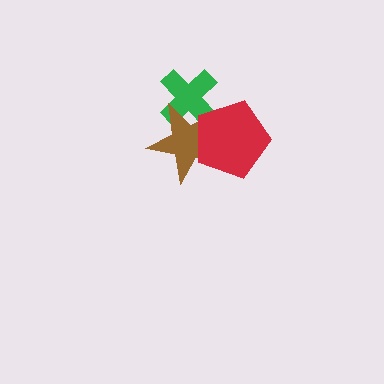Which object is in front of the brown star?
The red pentagon is in front of the brown star.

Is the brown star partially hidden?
Yes, it is partially covered by another shape.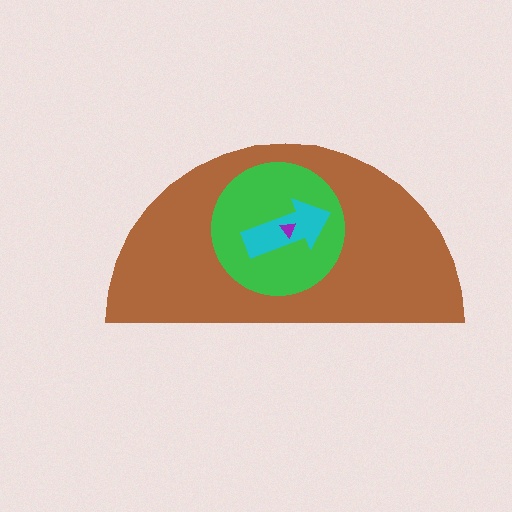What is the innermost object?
The purple triangle.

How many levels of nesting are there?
4.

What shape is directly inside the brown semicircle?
The green circle.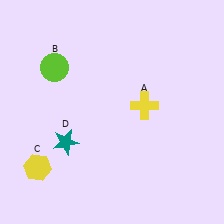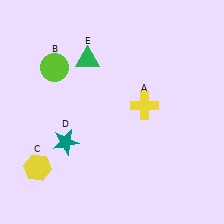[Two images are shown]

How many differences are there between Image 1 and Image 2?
There is 1 difference between the two images.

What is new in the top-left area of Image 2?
A green triangle (E) was added in the top-left area of Image 2.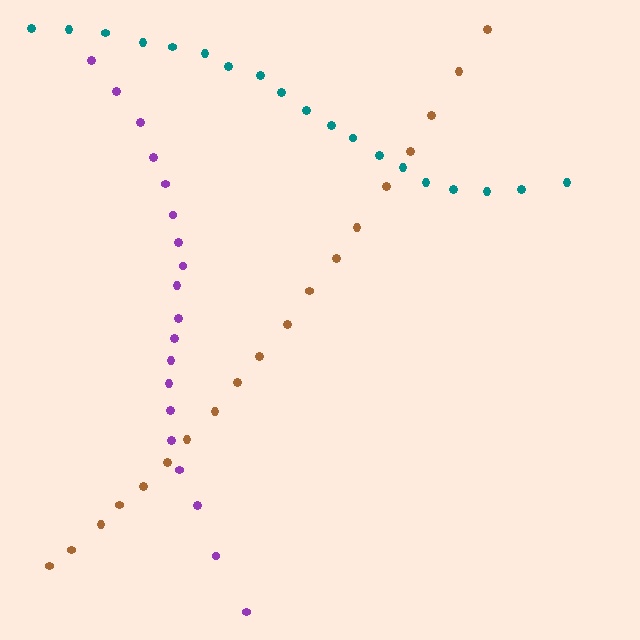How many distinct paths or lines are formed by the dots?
There are 3 distinct paths.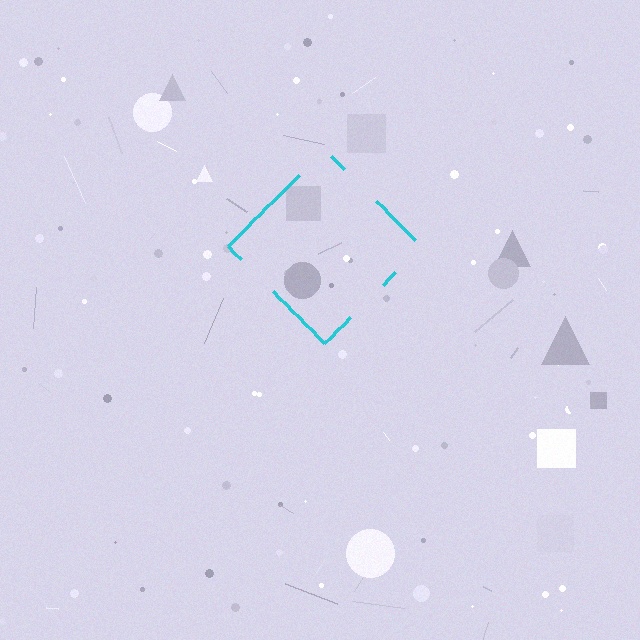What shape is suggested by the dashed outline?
The dashed outline suggests a diamond.